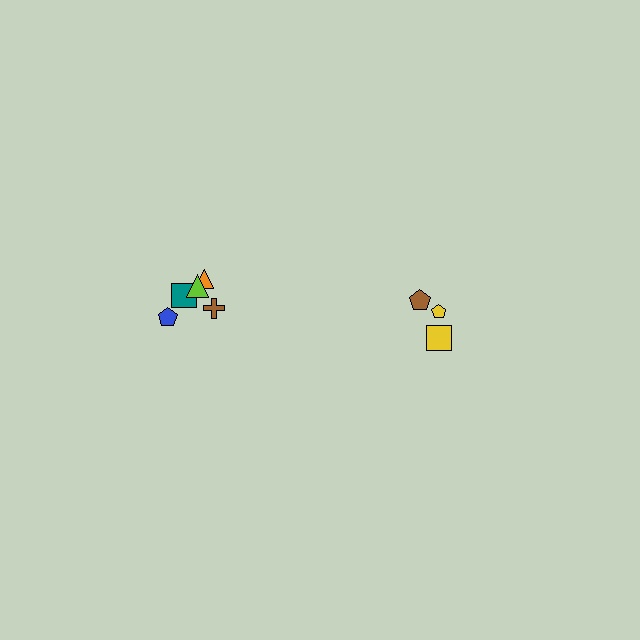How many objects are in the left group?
There are 5 objects.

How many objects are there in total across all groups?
There are 8 objects.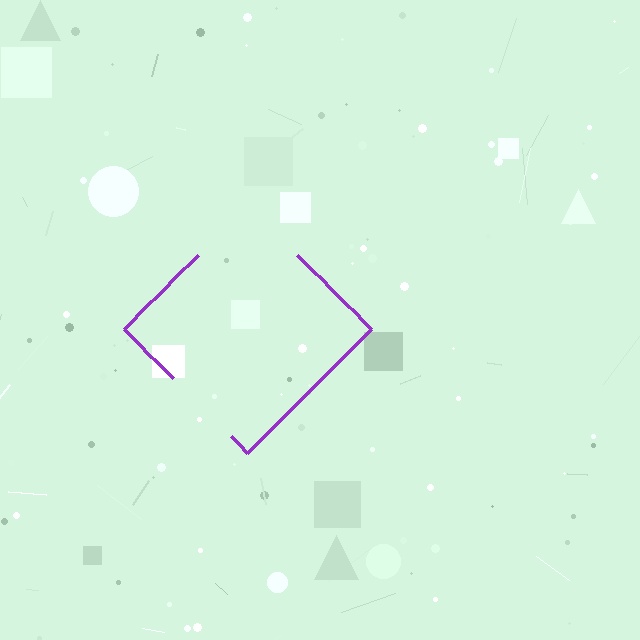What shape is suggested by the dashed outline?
The dashed outline suggests a diamond.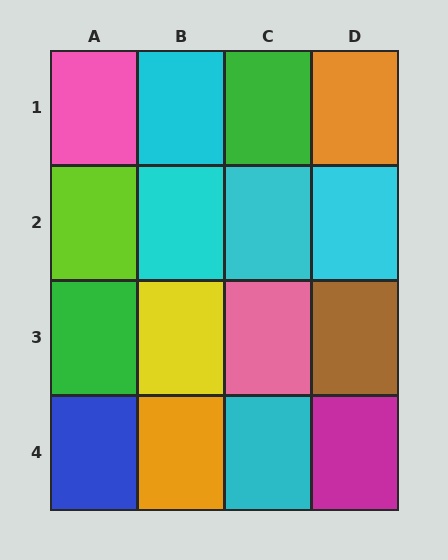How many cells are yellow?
1 cell is yellow.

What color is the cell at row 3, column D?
Brown.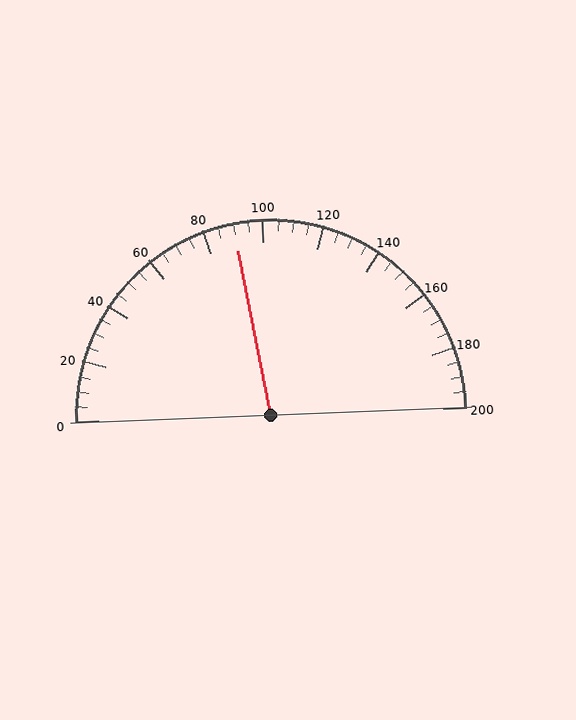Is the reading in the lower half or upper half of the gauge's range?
The reading is in the lower half of the range (0 to 200).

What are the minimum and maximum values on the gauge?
The gauge ranges from 0 to 200.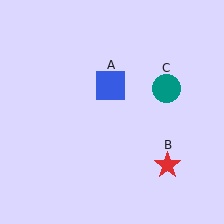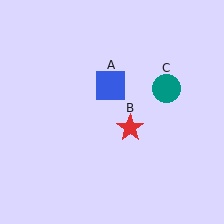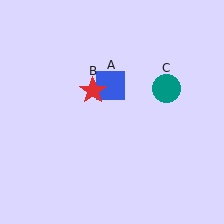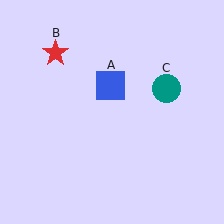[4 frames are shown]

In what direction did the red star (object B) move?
The red star (object B) moved up and to the left.